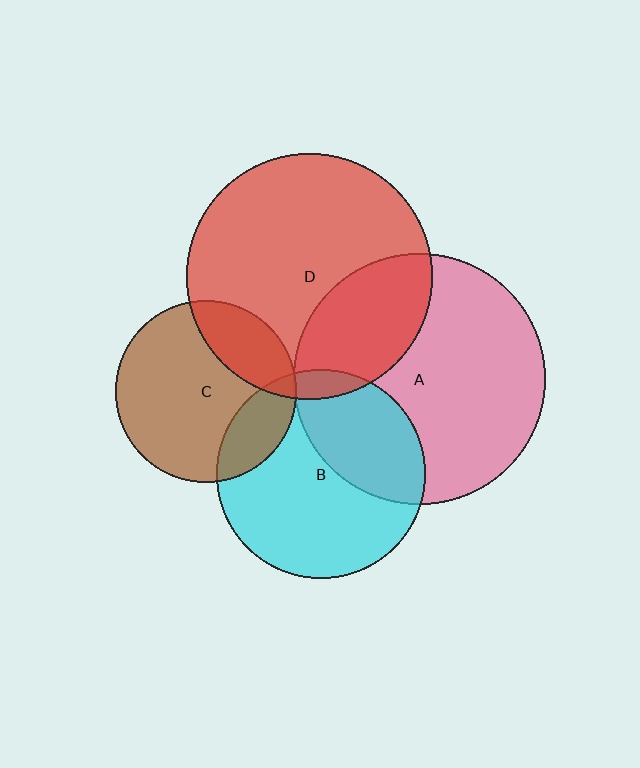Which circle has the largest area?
Circle A (pink).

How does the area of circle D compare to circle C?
Approximately 1.8 times.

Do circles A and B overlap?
Yes.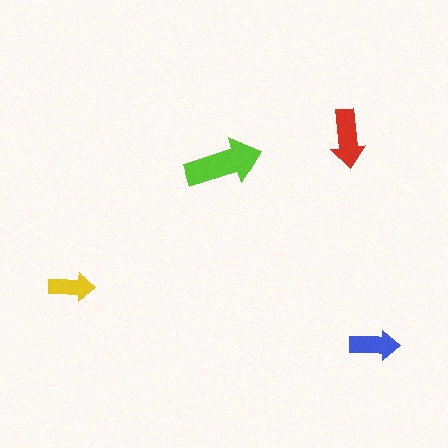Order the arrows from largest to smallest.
the lime one, the red one, the blue one, the yellow one.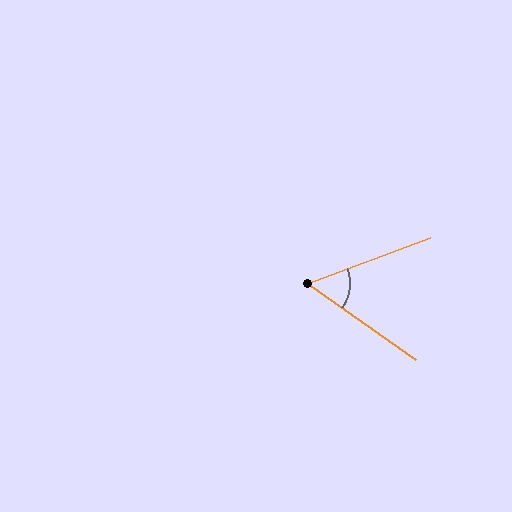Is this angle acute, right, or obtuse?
It is acute.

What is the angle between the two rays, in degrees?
Approximately 56 degrees.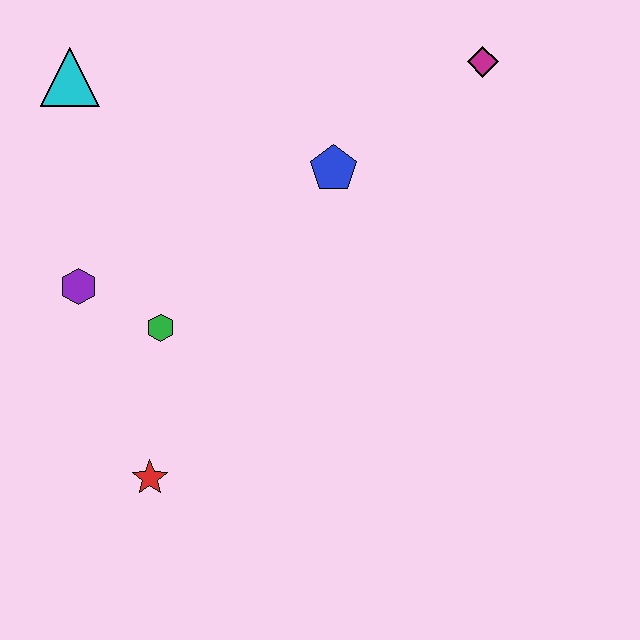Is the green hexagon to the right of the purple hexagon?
Yes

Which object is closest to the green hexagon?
The purple hexagon is closest to the green hexagon.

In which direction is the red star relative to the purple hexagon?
The red star is below the purple hexagon.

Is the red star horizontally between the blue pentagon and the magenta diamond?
No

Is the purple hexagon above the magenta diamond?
No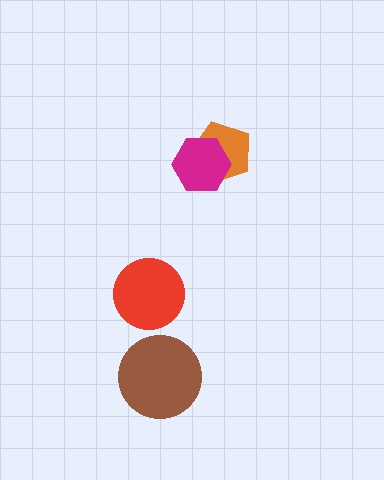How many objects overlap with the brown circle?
0 objects overlap with the brown circle.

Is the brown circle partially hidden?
No, no other shape covers it.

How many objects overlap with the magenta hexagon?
1 object overlaps with the magenta hexagon.